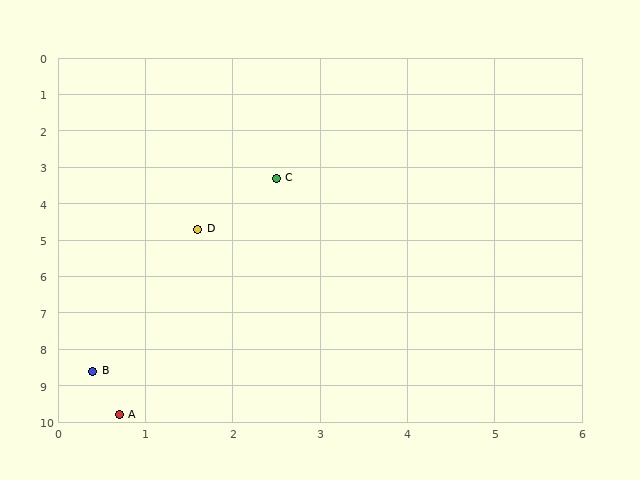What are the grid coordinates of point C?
Point C is at approximately (2.5, 3.3).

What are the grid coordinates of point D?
Point D is at approximately (1.6, 4.7).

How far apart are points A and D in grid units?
Points A and D are about 5.2 grid units apart.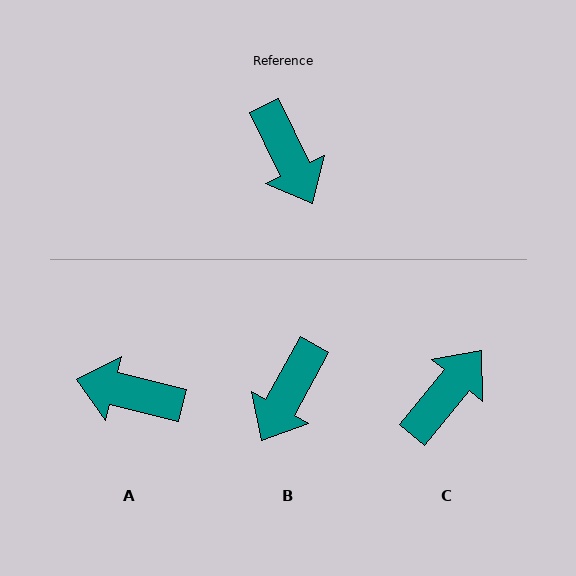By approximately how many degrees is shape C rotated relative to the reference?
Approximately 114 degrees counter-clockwise.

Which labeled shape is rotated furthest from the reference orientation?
A, about 130 degrees away.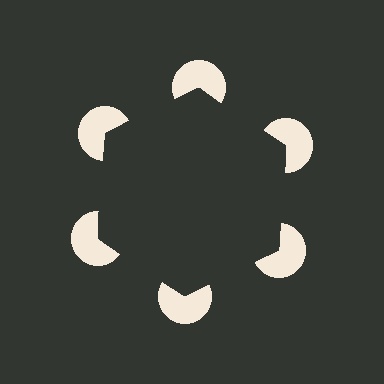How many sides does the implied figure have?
6 sides.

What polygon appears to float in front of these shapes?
An illusory hexagon — its edges are inferred from the aligned wedge cuts in the pac-man discs, not physically drawn.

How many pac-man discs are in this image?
There are 6 — one at each vertex of the illusory hexagon.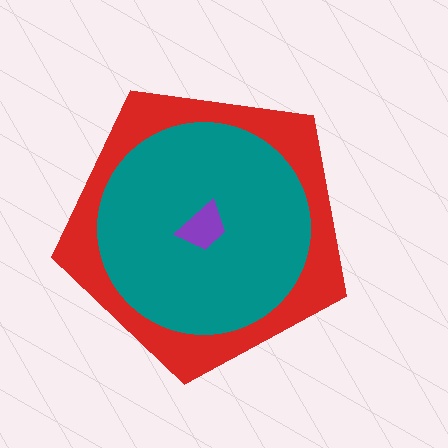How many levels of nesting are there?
3.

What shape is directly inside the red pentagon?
The teal circle.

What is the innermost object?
The purple trapezoid.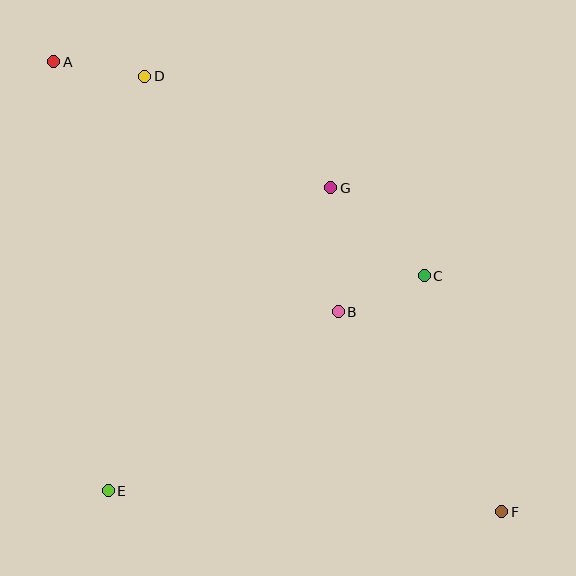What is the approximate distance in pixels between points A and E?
The distance between A and E is approximately 432 pixels.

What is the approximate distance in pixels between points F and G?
The distance between F and G is approximately 366 pixels.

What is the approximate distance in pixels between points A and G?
The distance between A and G is approximately 305 pixels.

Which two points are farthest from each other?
Points A and F are farthest from each other.